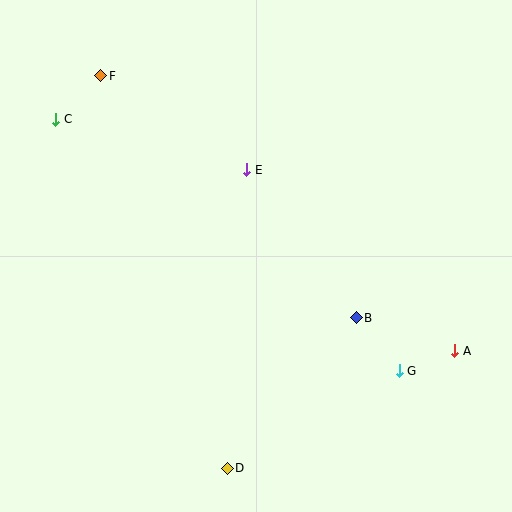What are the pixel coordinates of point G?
Point G is at (399, 371).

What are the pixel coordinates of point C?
Point C is at (56, 119).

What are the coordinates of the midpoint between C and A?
The midpoint between C and A is at (255, 235).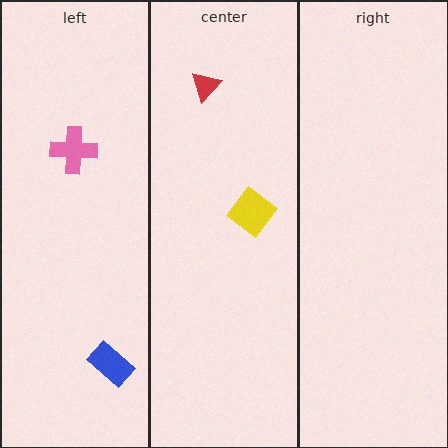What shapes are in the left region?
The pink cross, the blue rectangle.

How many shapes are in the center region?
2.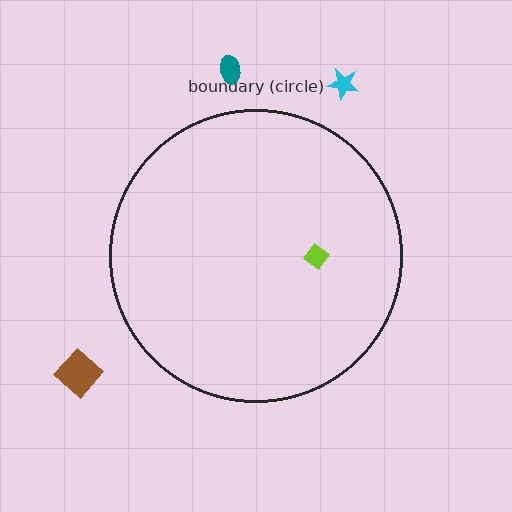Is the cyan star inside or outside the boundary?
Outside.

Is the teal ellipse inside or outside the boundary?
Outside.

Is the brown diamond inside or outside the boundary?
Outside.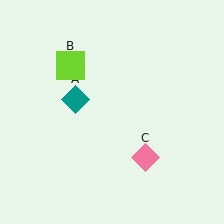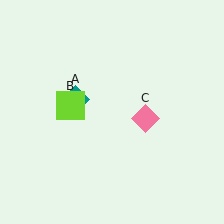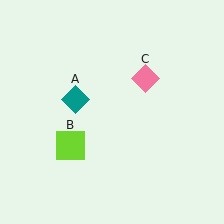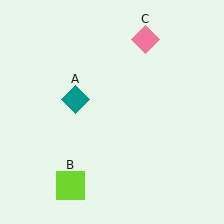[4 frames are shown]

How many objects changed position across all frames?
2 objects changed position: lime square (object B), pink diamond (object C).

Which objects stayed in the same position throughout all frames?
Teal diamond (object A) remained stationary.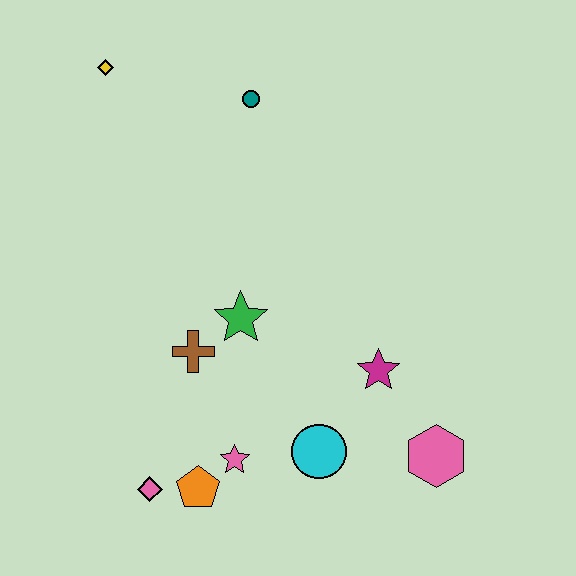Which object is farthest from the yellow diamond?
The pink hexagon is farthest from the yellow diamond.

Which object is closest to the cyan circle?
The pink star is closest to the cyan circle.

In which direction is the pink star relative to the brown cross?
The pink star is below the brown cross.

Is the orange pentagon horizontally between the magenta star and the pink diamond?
Yes